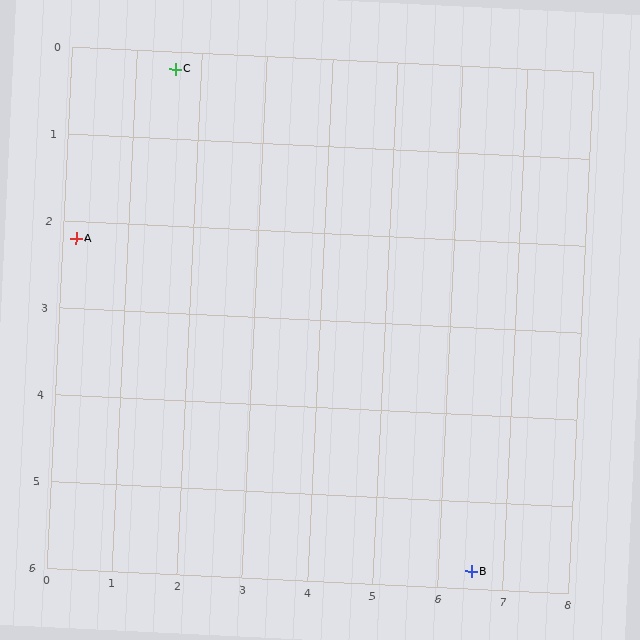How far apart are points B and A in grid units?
Points B and A are about 7.3 grid units apart.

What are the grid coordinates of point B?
Point B is at approximately (6.5, 5.8).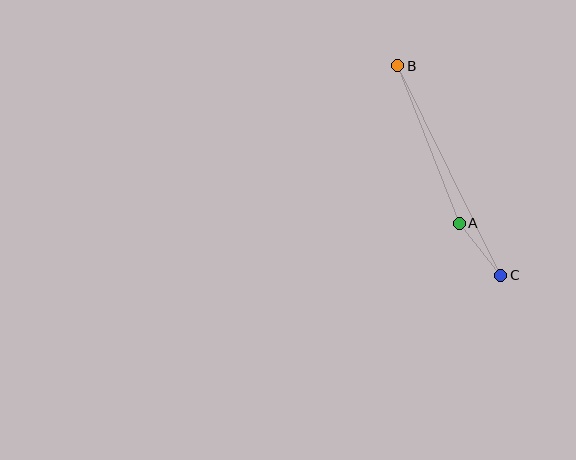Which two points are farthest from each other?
Points B and C are farthest from each other.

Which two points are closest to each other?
Points A and C are closest to each other.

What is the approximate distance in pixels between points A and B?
The distance between A and B is approximately 169 pixels.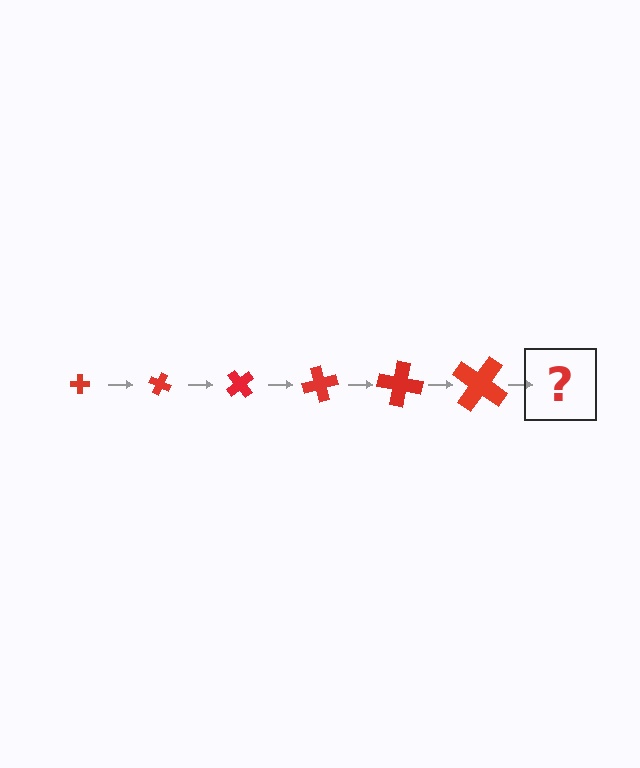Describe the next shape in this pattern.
It should be a cross, larger than the previous one and rotated 150 degrees from the start.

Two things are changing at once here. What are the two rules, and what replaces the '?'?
The two rules are that the cross grows larger each step and it rotates 25 degrees each step. The '?' should be a cross, larger than the previous one and rotated 150 degrees from the start.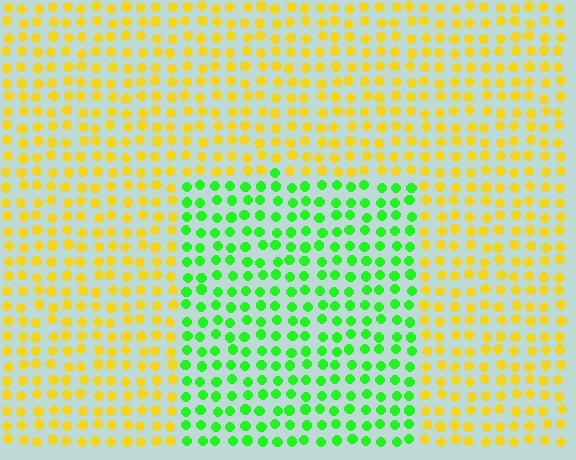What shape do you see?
I see a rectangle.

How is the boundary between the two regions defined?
The boundary is defined purely by a slight shift in hue (about 67 degrees). Spacing, size, and orientation are identical on both sides.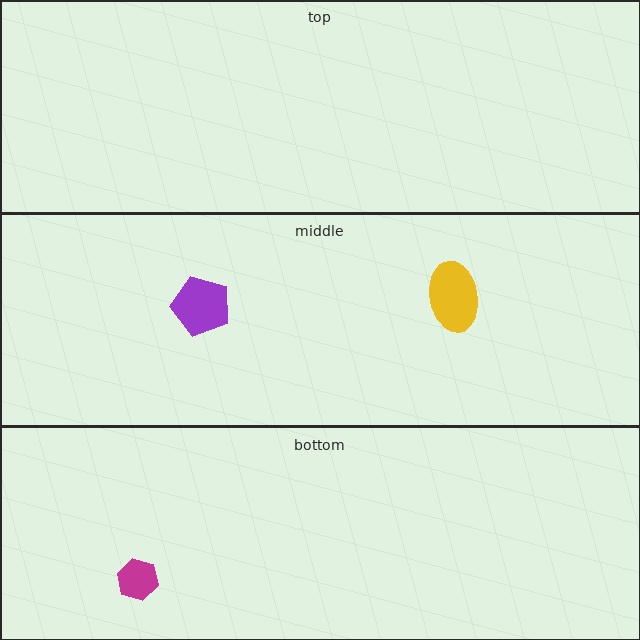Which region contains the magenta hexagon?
The bottom region.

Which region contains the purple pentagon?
The middle region.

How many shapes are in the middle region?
2.